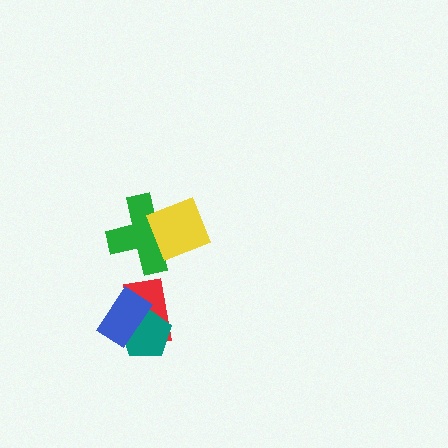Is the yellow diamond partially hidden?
No, no other shape covers it.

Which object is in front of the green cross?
The yellow diamond is in front of the green cross.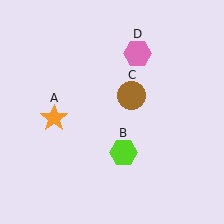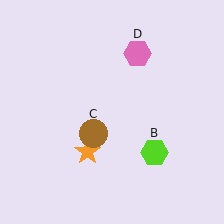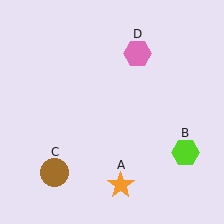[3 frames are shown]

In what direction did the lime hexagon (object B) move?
The lime hexagon (object B) moved right.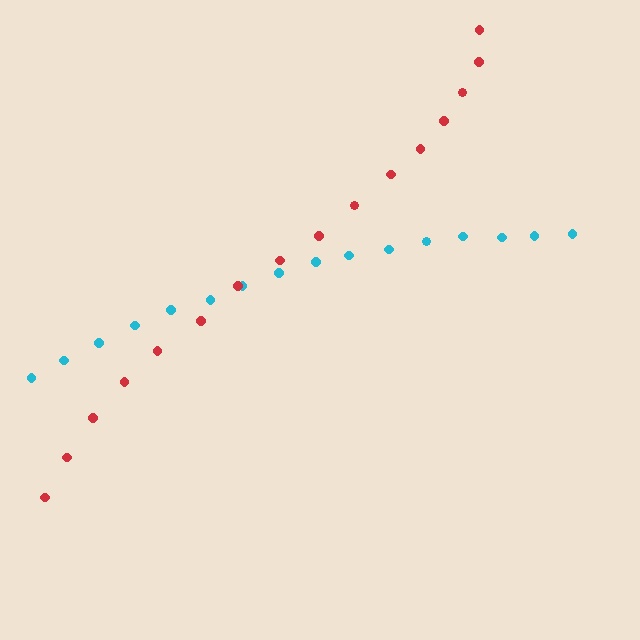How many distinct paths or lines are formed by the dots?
There are 2 distinct paths.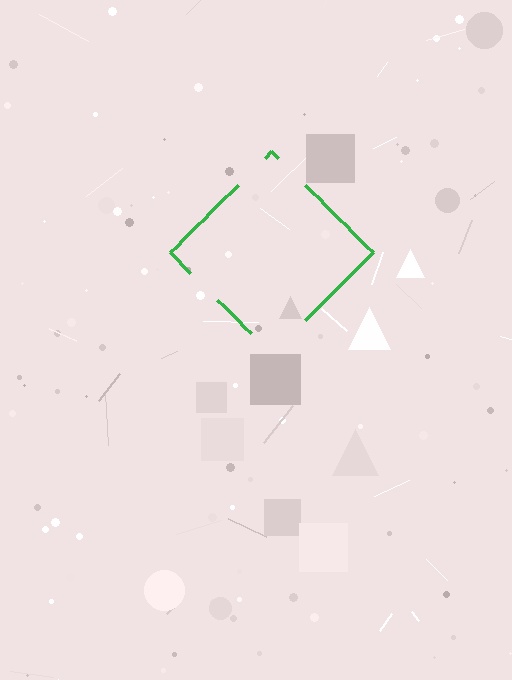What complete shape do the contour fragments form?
The contour fragments form a diamond.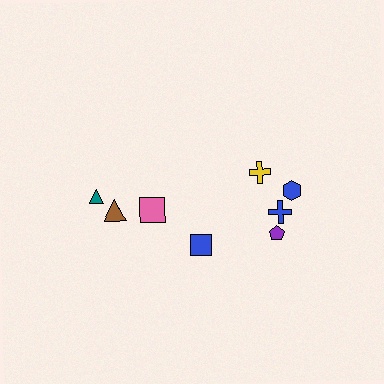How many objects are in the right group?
There are 5 objects.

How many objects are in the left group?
There are 3 objects.